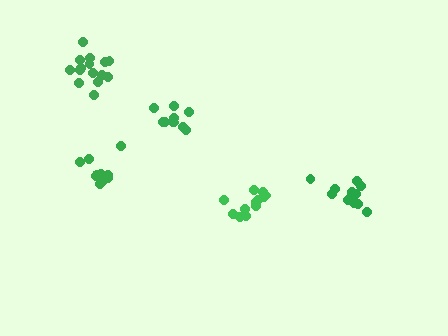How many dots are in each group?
Group 1: 12 dots, Group 2: 10 dots, Group 3: 15 dots, Group 4: 13 dots, Group 5: 10 dots (60 total).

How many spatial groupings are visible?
There are 5 spatial groupings.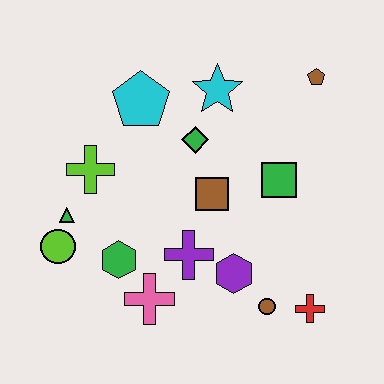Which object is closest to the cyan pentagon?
The green diamond is closest to the cyan pentagon.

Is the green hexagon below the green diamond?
Yes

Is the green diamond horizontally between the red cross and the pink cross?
Yes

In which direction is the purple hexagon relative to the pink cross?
The purple hexagon is to the right of the pink cross.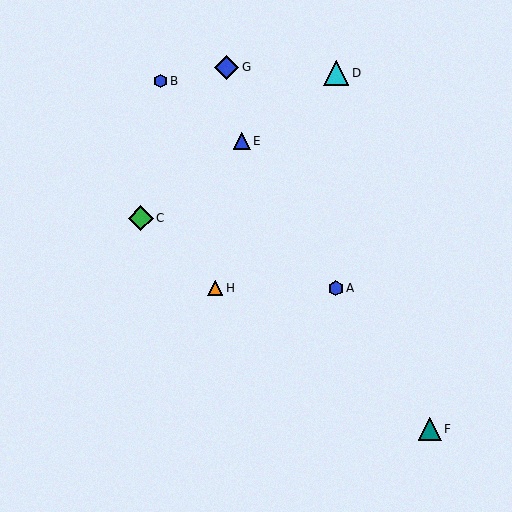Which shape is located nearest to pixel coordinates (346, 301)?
The blue hexagon (labeled A) at (336, 288) is nearest to that location.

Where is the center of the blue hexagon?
The center of the blue hexagon is at (336, 288).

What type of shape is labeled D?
Shape D is a cyan triangle.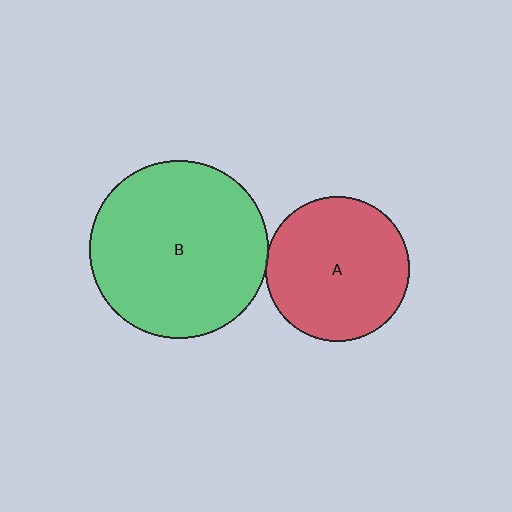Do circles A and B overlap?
Yes.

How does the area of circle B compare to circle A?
Approximately 1.5 times.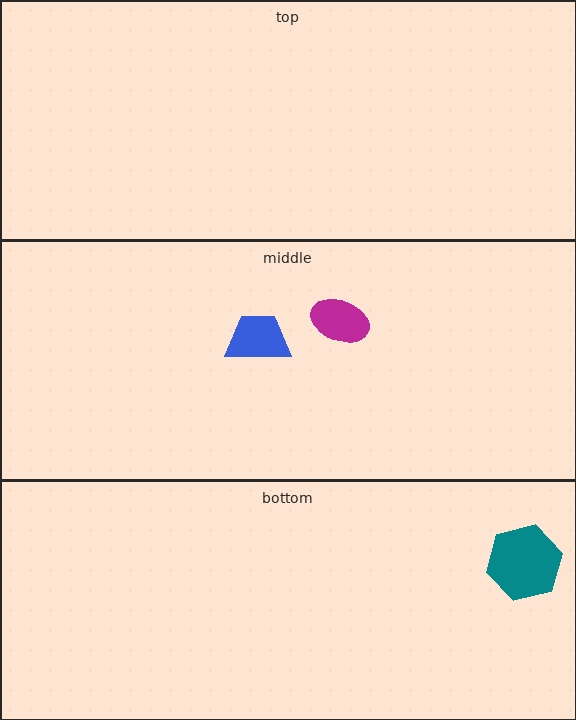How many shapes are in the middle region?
2.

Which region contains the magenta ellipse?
The middle region.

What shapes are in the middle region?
The blue trapezoid, the magenta ellipse.